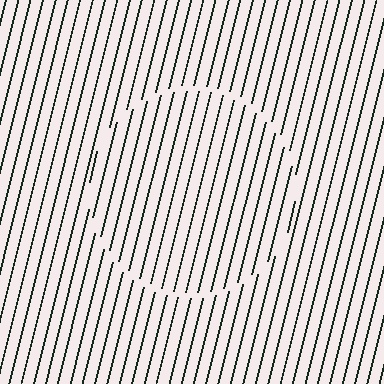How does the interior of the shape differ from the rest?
The interior of the shape contains the same grating, shifted by half a period — the contour is defined by the phase discontinuity where line-ends from the inner and outer gratings abut.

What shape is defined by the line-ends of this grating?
An illusory circle. The interior of the shape contains the same grating, shifted by half a period — the contour is defined by the phase discontinuity where line-ends from the inner and outer gratings abut.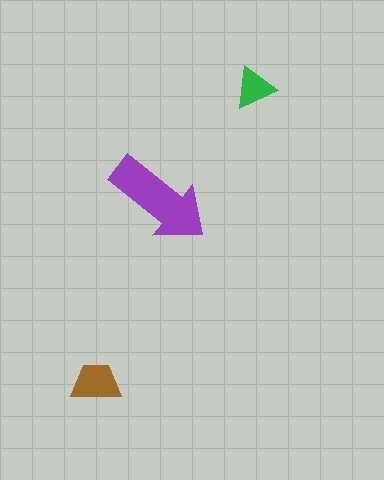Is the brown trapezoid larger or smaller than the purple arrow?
Smaller.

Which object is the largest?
The purple arrow.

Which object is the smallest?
The green triangle.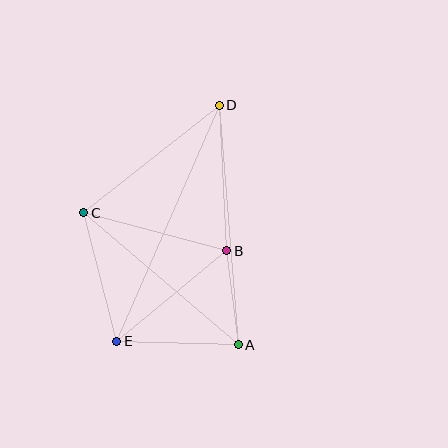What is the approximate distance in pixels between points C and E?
The distance between C and E is approximately 133 pixels.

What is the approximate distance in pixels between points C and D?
The distance between C and D is approximately 173 pixels.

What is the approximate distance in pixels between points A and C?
The distance between A and C is approximately 203 pixels.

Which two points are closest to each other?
Points A and B are closest to each other.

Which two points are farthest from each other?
Points D and E are farthest from each other.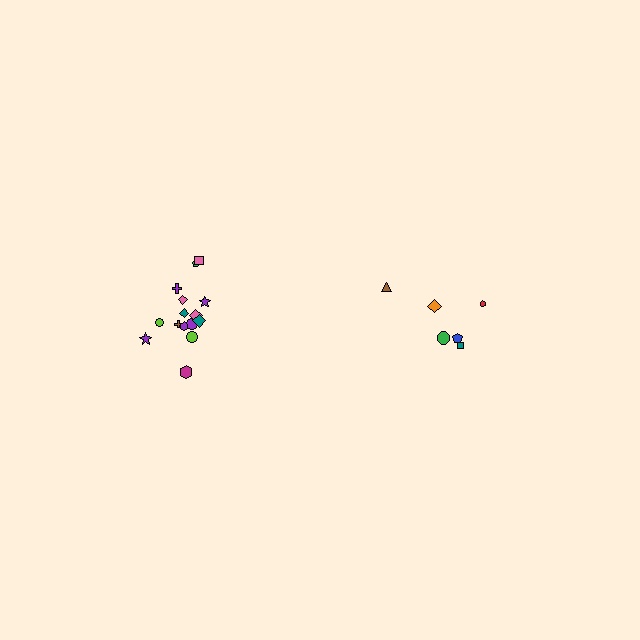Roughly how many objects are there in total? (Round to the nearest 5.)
Roughly 20 objects in total.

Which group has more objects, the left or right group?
The left group.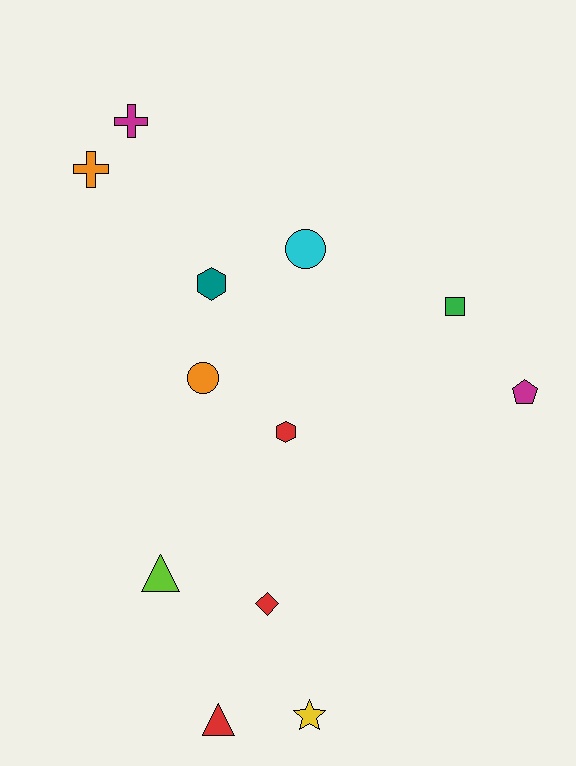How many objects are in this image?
There are 12 objects.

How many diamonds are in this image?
There is 1 diamond.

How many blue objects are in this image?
There are no blue objects.